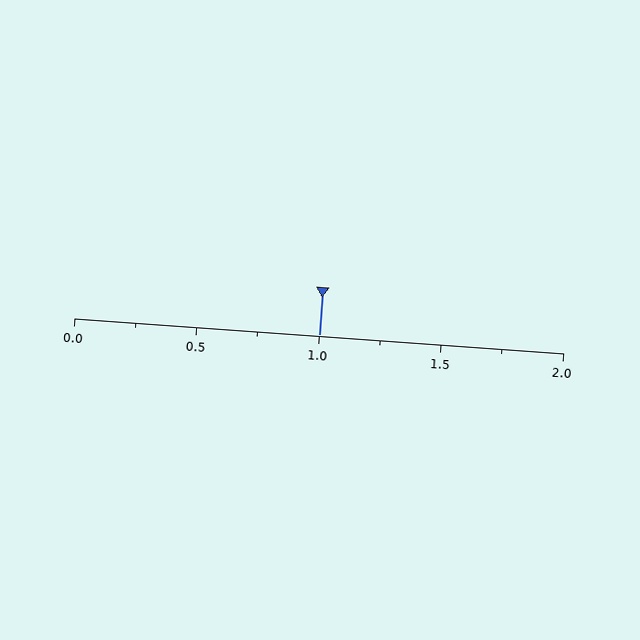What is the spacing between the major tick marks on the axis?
The major ticks are spaced 0.5 apart.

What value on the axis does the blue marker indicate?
The marker indicates approximately 1.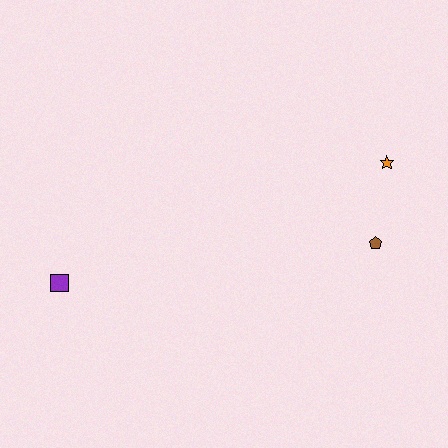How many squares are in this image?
There is 1 square.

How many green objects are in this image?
There are no green objects.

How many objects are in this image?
There are 3 objects.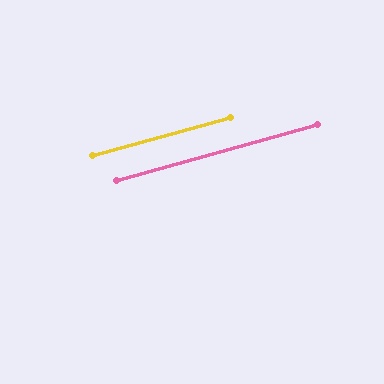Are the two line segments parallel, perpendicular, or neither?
Parallel — their directions differ by only 0.3°.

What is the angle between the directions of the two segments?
Approximately 0 degrees.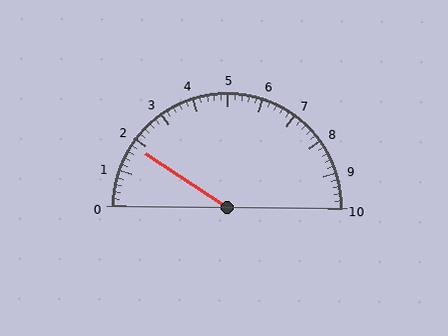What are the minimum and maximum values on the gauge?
The gauge ranges from 0 to 10.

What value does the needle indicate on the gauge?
The needle indicates approximately 1.8.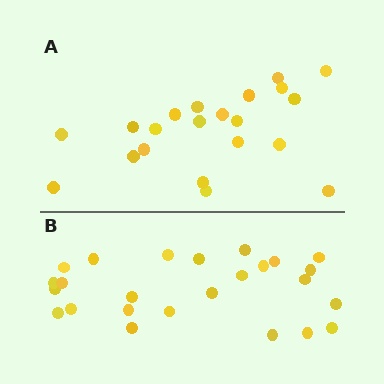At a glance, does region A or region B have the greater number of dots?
Region B (the bottom region) has more dots.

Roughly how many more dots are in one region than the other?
Region B has about 4 more dots than region A.